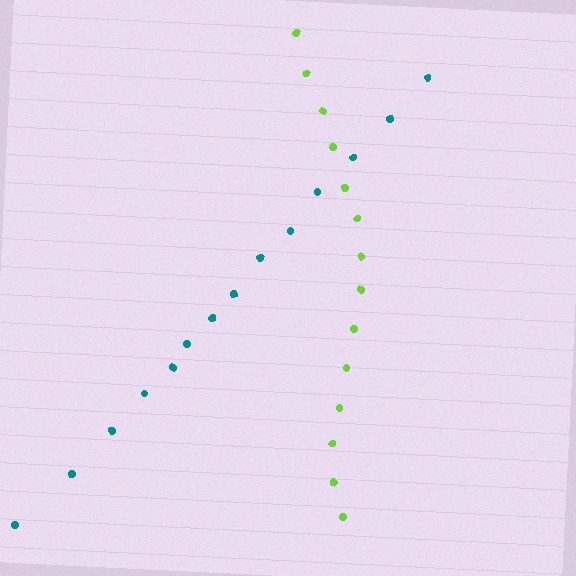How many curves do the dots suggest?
There are 2 distinct paths.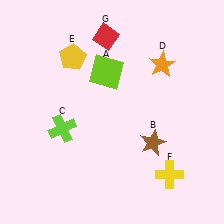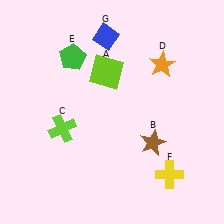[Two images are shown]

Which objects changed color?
E changed from yellow to green. G changed from red to blue.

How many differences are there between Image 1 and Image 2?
There are 2 differences between the two images.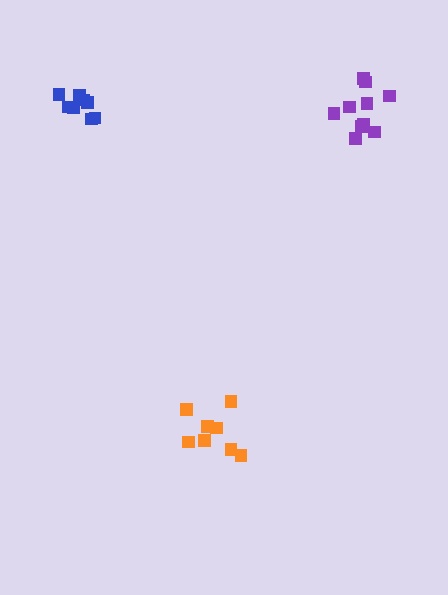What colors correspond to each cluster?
The clusters are colored: purple, orange, blue.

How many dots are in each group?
Group 1: 10 dots, Group 2: 8 dots, Group 3: 8 dots (26 total).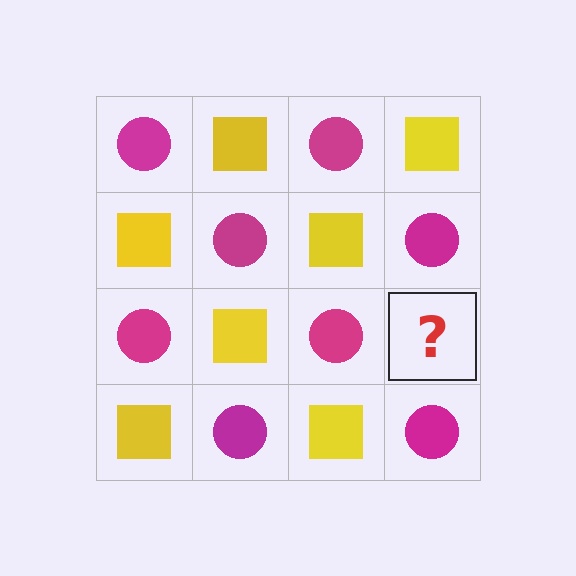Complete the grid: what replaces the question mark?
The question mark should be replaced with a yellow square.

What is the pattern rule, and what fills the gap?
The rule is that it alternates magenta circle and yellow square in a checkerboard pattern. The gap should be filled with a yellow square.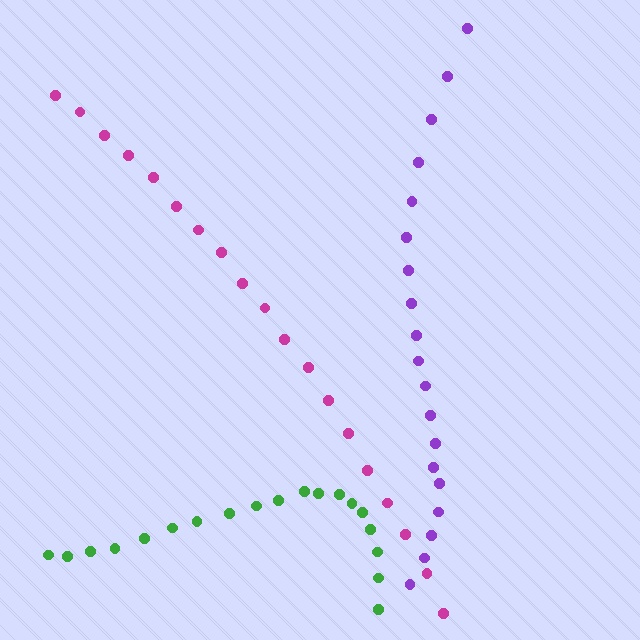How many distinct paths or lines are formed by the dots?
There are 3 distinct paths.